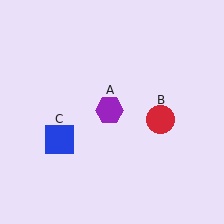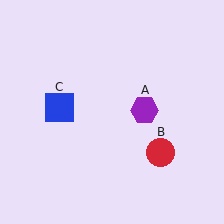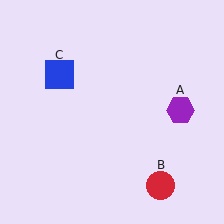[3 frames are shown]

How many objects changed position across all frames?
3 objects changed position: purple hexagon (object A), red circle (object B), blue square (object C).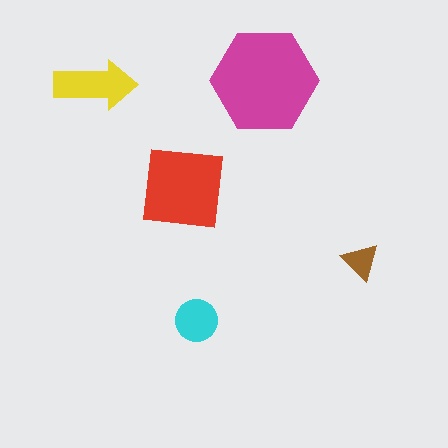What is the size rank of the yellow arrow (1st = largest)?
3rd.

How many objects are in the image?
There are 5 objects in the image.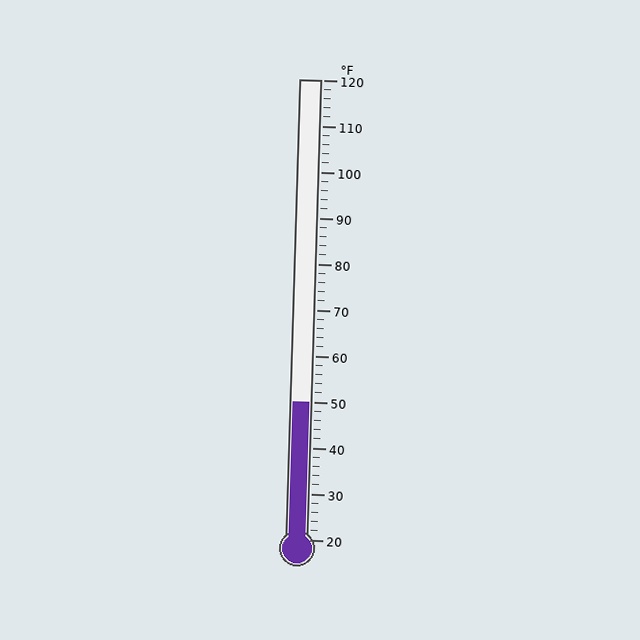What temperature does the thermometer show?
The thermometer shows approximately 50°F.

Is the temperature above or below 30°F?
The temperature is above 30°F.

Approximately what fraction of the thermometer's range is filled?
The thermometer is filled to approximately 30% of its range.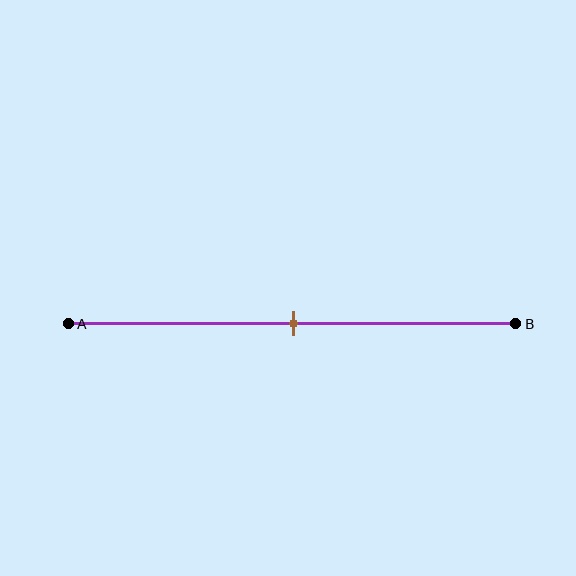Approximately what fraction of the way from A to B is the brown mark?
The brown mark is approximately 50% of the way from A to B.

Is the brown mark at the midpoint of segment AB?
Yes, the mark is approximately at the midpoint.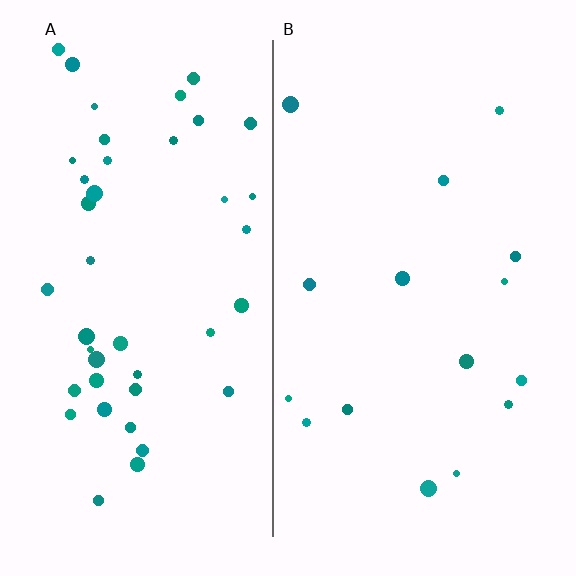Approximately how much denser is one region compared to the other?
Approximately 2.8× — region A over region B.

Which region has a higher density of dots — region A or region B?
A (the left).